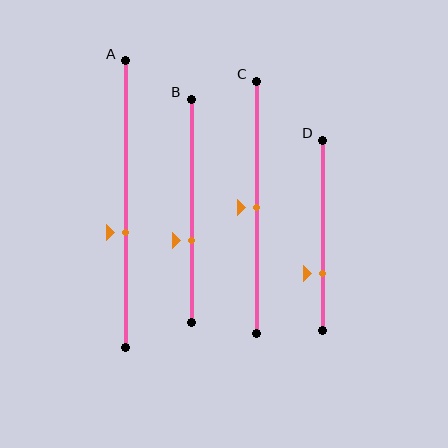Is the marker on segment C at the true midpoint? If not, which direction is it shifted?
Yes, the marker on segment C is at the true midpoint.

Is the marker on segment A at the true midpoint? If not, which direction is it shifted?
No, the marker on segment A is shifted downward by about 10% of the segment length.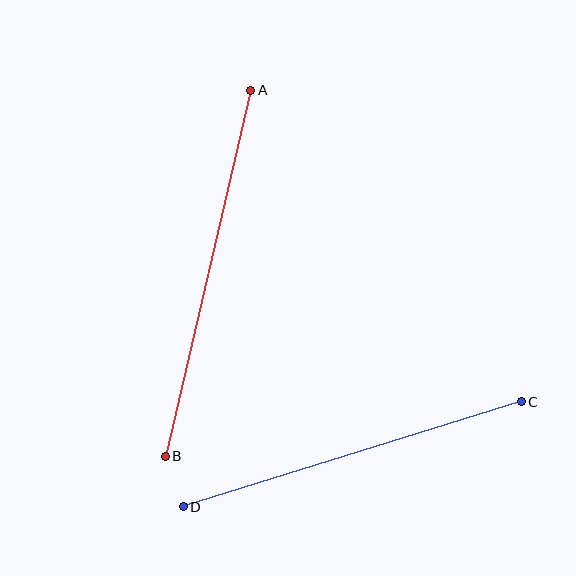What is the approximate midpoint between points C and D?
The midpoint is at approximately (352, 454) pixels.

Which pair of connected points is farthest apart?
Points A and B are farthest apart.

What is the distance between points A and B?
The distance is approximately 376 pixels.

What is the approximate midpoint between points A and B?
The midpoint is at approximately (208, 273) pixels.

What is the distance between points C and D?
The distance is approximately 354 pixels.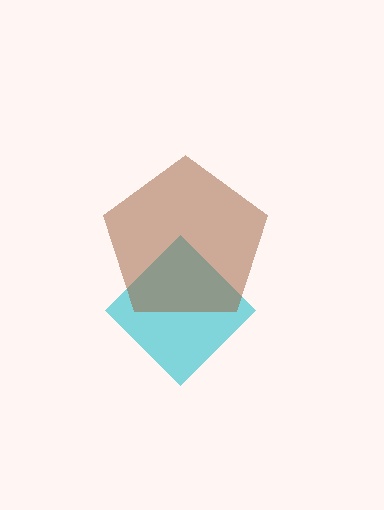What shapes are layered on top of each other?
The layered shapes are: a cyan diamond, a brown pentagon.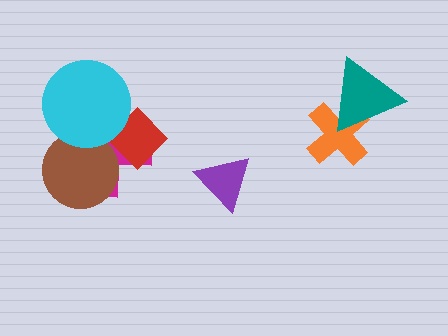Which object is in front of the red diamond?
The cyan circle is in front of the red diamond.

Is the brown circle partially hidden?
Yes, it is partially covered by another shape.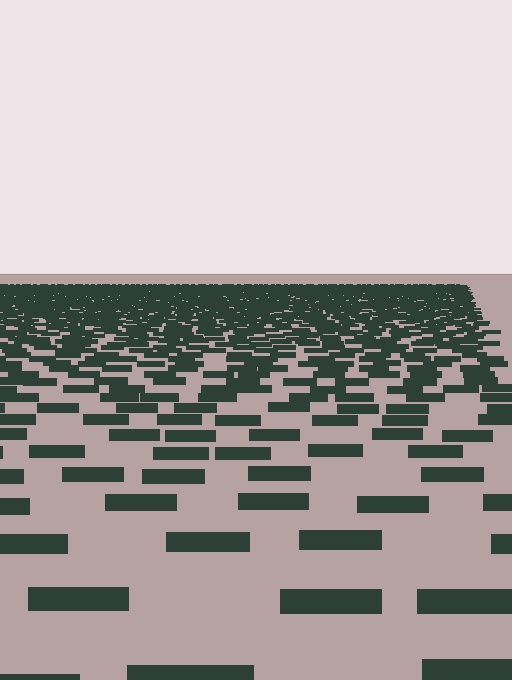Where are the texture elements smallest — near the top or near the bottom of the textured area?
Near the top.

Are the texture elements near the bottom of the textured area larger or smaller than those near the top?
Larger. Near the bottom, elements are closer to the viewer and appear at a bigger on-screen size.